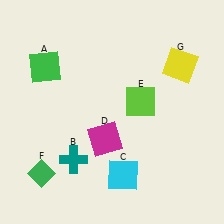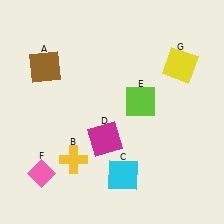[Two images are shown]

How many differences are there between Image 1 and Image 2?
There are 3 differences between the two images.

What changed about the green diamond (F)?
In Image 1, F is green. In Image 2, it changed to pink.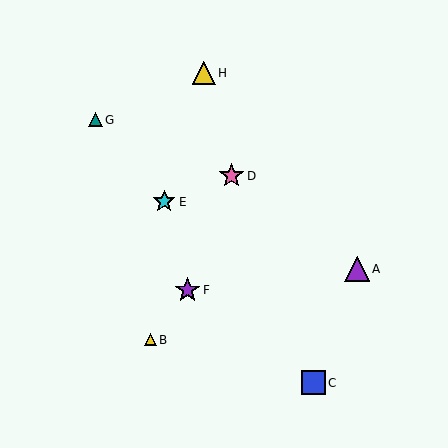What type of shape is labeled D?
Shape D is a pink star.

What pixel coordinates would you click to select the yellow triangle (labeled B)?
Click at (150, 340) to select the yellow triangle B.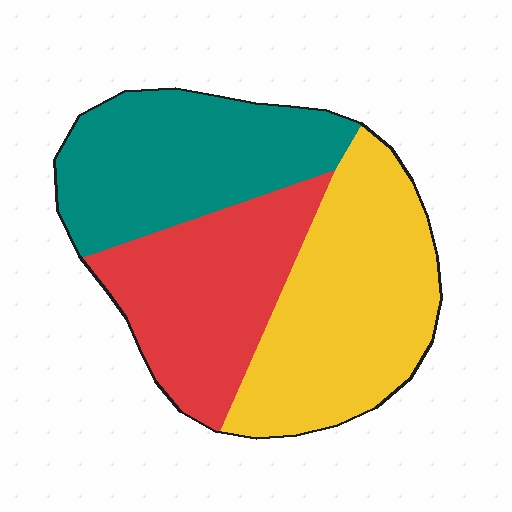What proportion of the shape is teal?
Teal covers about 30% of the shape.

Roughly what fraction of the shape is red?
Red covers about 30% of the shape.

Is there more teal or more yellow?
Yellow.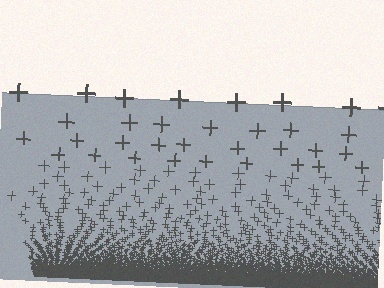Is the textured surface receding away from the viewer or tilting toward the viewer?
The surface appears to tilt toward the viewer. Texture elements get larger and sparser toward the top.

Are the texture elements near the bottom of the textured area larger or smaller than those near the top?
Smaller. The gradient is inverted — elements near the bottom are smaller and denser.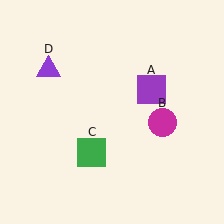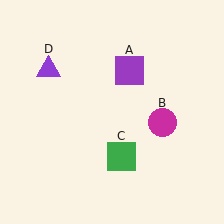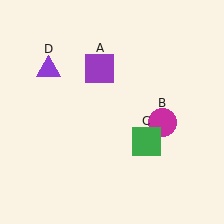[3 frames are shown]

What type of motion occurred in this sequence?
The purple square (object A), green square (object C) rotated counterclockwise around the center of the scene.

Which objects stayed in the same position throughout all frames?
Magenta circle (object B) and purple triangle (object D) remained stationary.